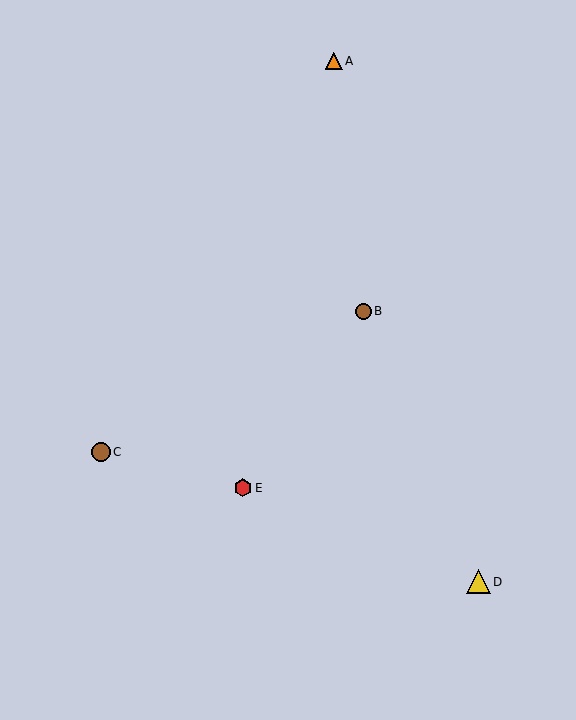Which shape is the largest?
The yellow triangle (labeled D) is the largest.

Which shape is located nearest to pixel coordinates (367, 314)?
The brown circle (labeled B) at (363, 311) is nearest to that location.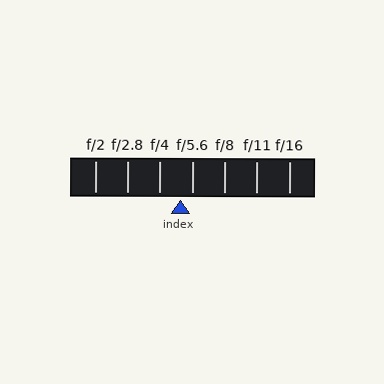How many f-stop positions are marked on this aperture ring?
There are 7 f-stop positions marked.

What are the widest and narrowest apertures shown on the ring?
The widest aperture shown is f/2 and the narrowest is f/16.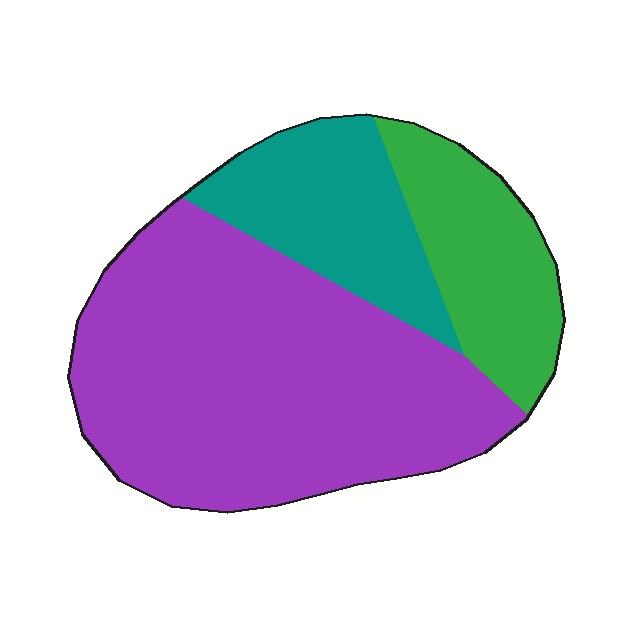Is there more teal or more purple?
Purple.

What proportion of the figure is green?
Green takes up about one fifth (1/5) of the figure.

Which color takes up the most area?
Purple, at roughly 60%.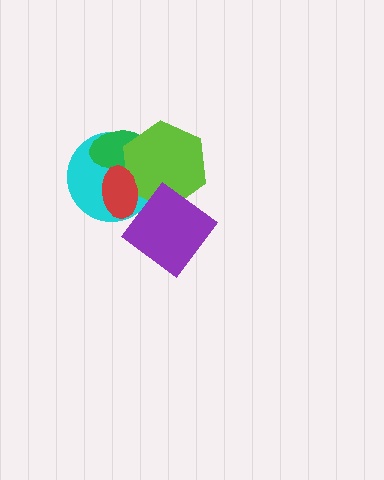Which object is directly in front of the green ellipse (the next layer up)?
The lime hexagon is directly in front of the green ellipse.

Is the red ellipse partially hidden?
No, no other shape covers it.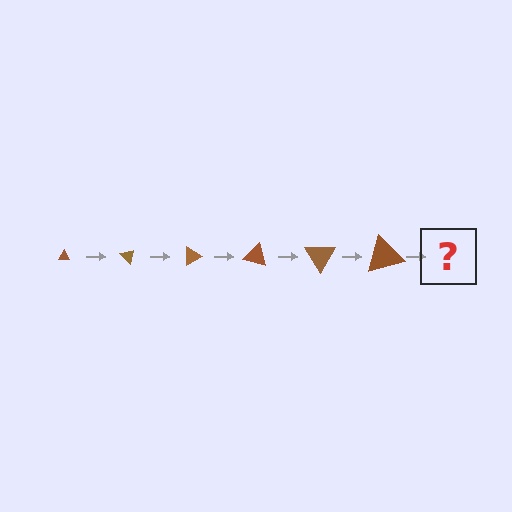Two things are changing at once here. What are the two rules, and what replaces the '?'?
The two rules are that the triangle grows larger each step and it rotates 45 degrees each step. The '?' should be a triangle, larger than the previous one and rotated 270 degrees from the start.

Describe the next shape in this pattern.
It should be a triangle, larger than the previous one and rotated 270 degrees from the start.